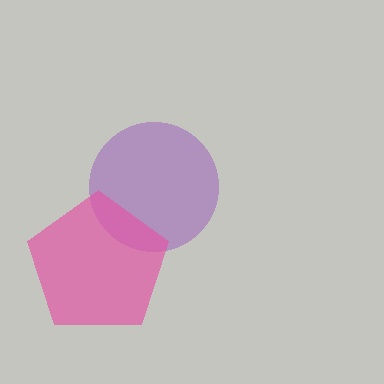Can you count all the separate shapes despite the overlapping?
Yes, there are 2 separate shapes.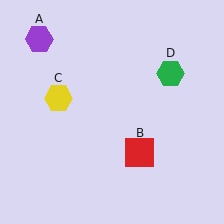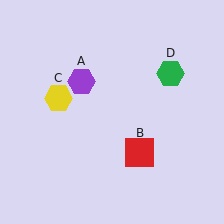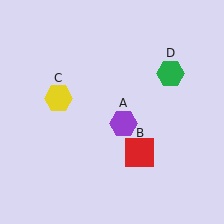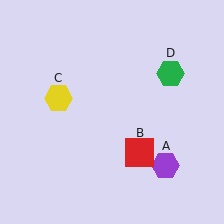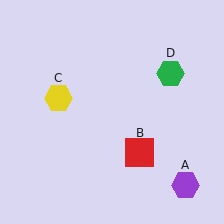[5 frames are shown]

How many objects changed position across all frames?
1 object changed position: purple hexagon (object A).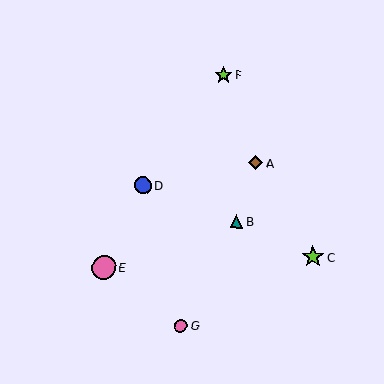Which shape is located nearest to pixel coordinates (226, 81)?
The lime star (labeled F) at (223, 75) is nearest to that location.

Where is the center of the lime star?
The center of the lime star is at (223, 75).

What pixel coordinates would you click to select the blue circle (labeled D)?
Click at (143, 185) to select the blue circle D.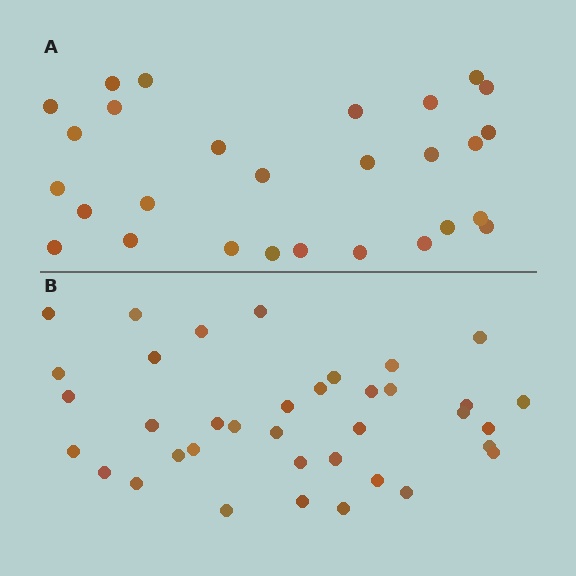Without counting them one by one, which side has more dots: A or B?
Region B (the bottom region) has more dots.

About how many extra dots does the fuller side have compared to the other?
Region B has roughly 8 or so more dots than region A.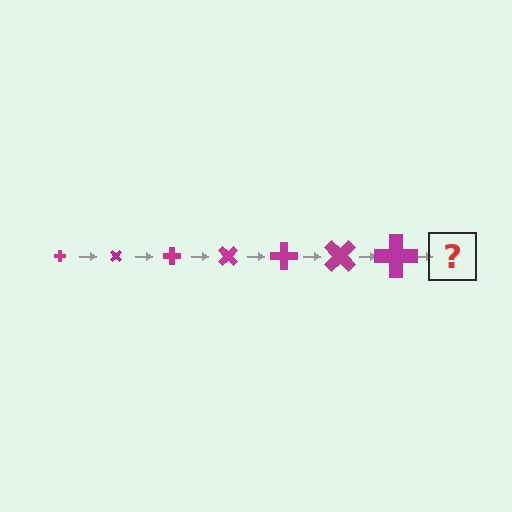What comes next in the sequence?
The next element should be a cross, larger than the previous one and rotated 315 degrees from the start.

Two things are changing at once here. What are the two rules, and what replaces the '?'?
The two rules are that the cross grows larger each step and it rotates 45 degrees each step. The '?' should be a cross, larger than the previous one and rotated 315 degrees from the start.